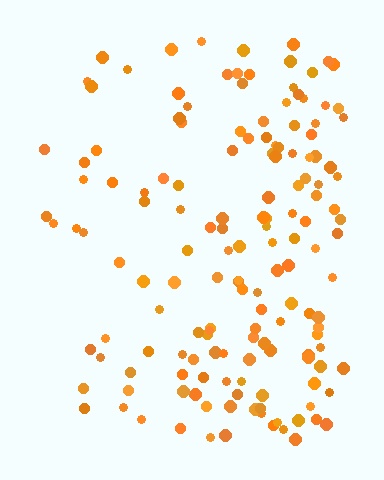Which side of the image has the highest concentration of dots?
The right.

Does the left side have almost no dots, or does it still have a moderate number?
Still a moderate number, just noticeably fewer than the right.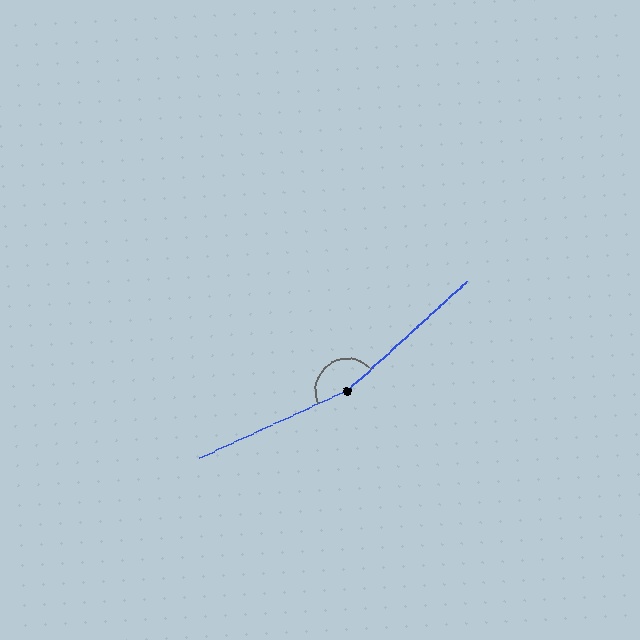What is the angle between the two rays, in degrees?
Approximately 162 degrees.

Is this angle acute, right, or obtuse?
It is obtuse.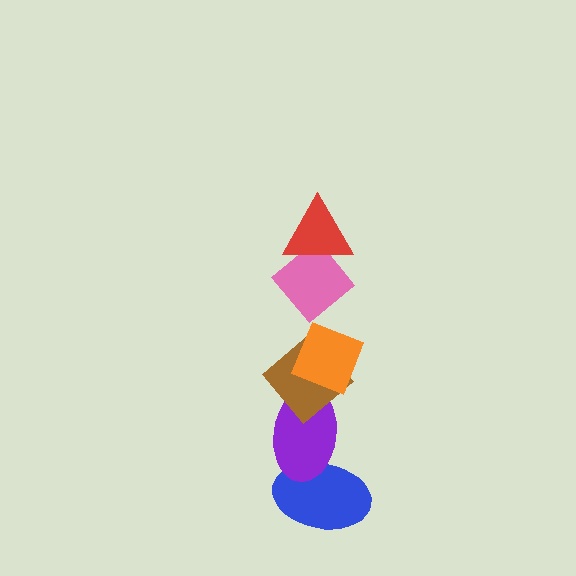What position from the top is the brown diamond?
The brown diamond is 4th from the top.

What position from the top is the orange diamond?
The orange diamond is 3rd from the top.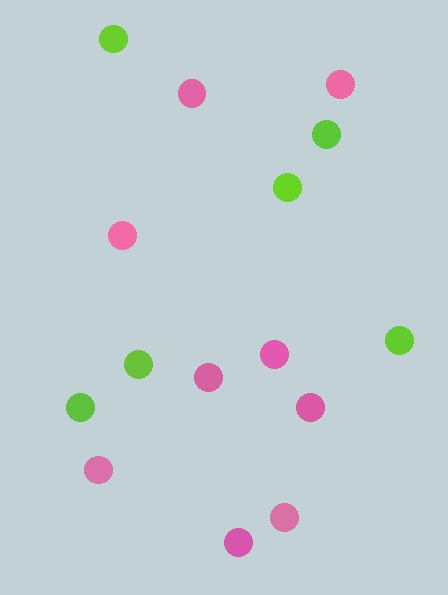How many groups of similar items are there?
There are 2 groups: one group of pink circles (9) and one group of lime circles (6).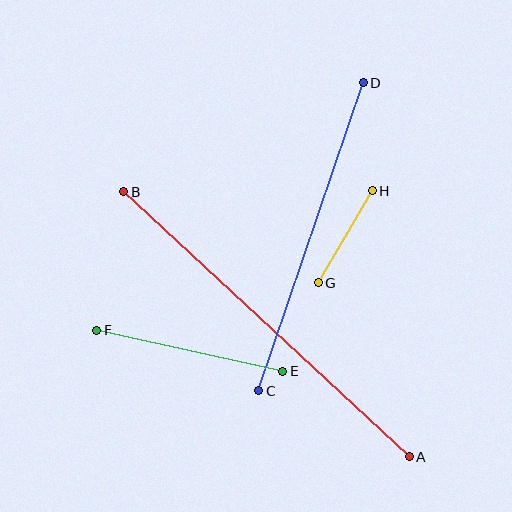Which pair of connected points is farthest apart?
Points A and B are farthest apart.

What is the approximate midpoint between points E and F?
The midpoint is at approximately (190, 351) pixels.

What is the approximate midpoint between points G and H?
The midpoint is at approximately (345, 237) pixels.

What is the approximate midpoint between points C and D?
The midpoint is at approximately (311, 237) pixels.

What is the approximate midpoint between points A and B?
The midpoint is at approximately (266, 324) pixels.